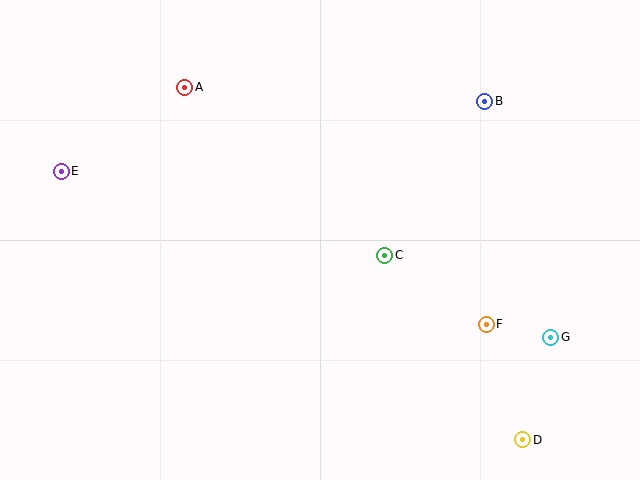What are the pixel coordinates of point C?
Point C is at (385, 255).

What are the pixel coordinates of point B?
Point B is at (485, 101).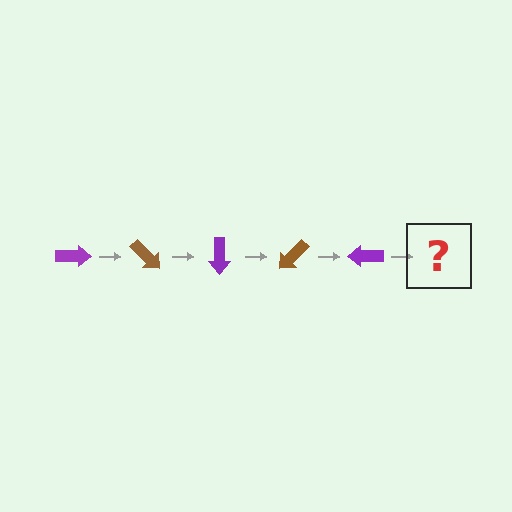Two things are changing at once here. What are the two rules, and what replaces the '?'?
The two rules are that it rotates 45 degrees each step and the color cycles through purple and brown. The '?' should be a brown arrow, rotated 225 degrees from the start.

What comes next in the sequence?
The next element should be a brown arrow, rotated 225 degrees from the start.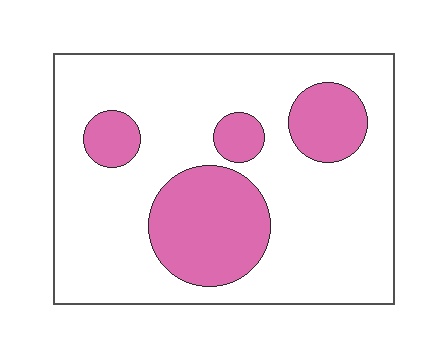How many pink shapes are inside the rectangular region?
4.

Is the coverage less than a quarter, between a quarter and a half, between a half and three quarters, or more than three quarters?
Between a quarter and a half.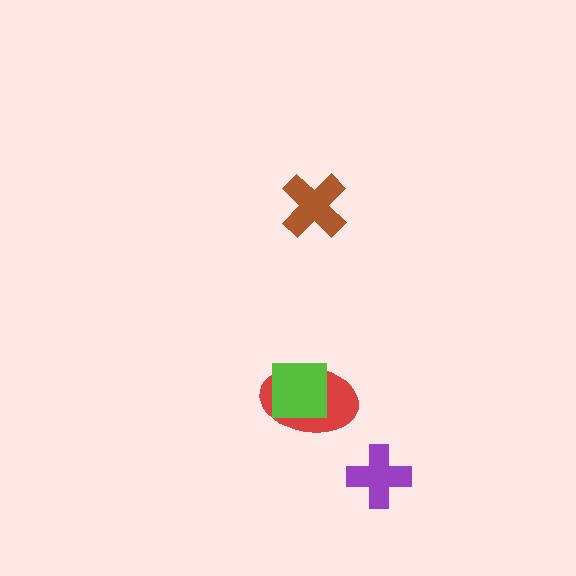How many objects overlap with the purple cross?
0 objects overlap with the purple cross.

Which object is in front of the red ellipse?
The lime square is in front of the red ellipse.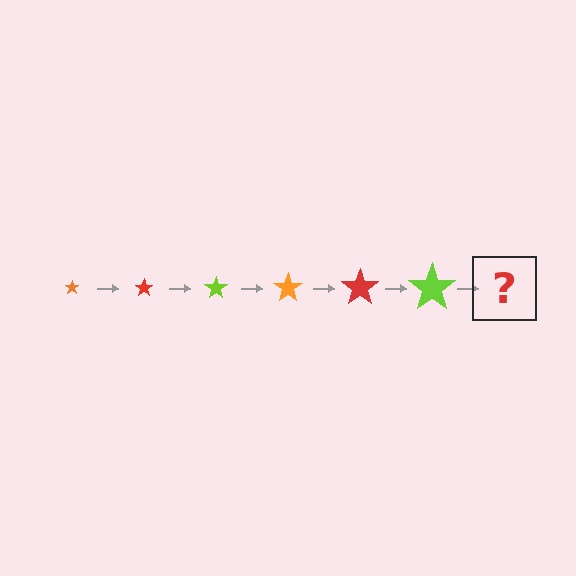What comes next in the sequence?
The next element should be an orange star, larger than the previous one.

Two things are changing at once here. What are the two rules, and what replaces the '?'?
The two rules are that the star grows larger each step and the color cycles through orange, red, and lime. The '?' should be an orange star, larger than the previous one.